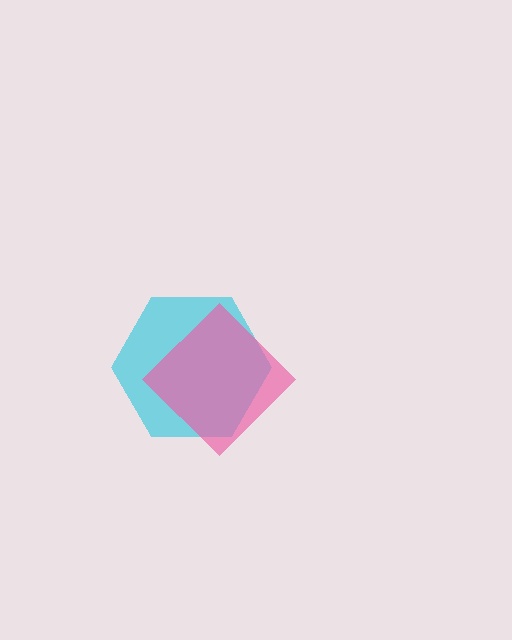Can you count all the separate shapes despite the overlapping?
Yes, there are 2 separate shapes.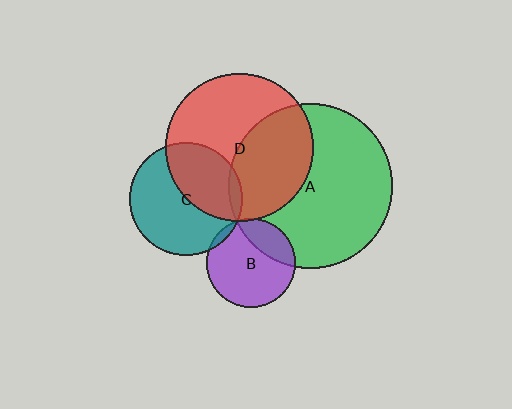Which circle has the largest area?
Circle A (green).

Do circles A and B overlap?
Yes.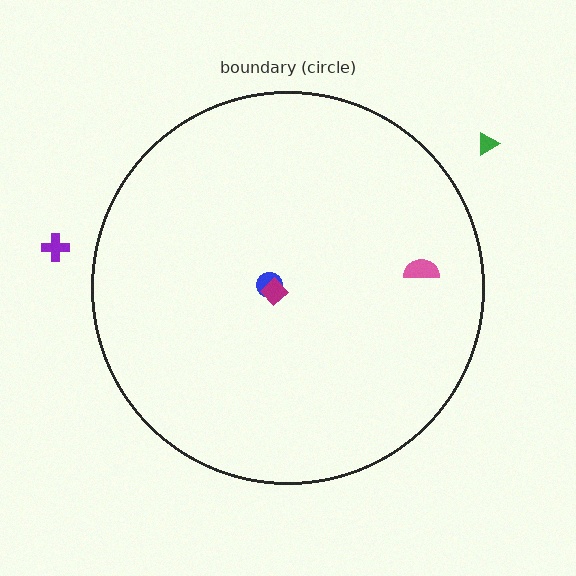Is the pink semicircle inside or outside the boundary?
Inside.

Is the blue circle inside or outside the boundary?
Inside.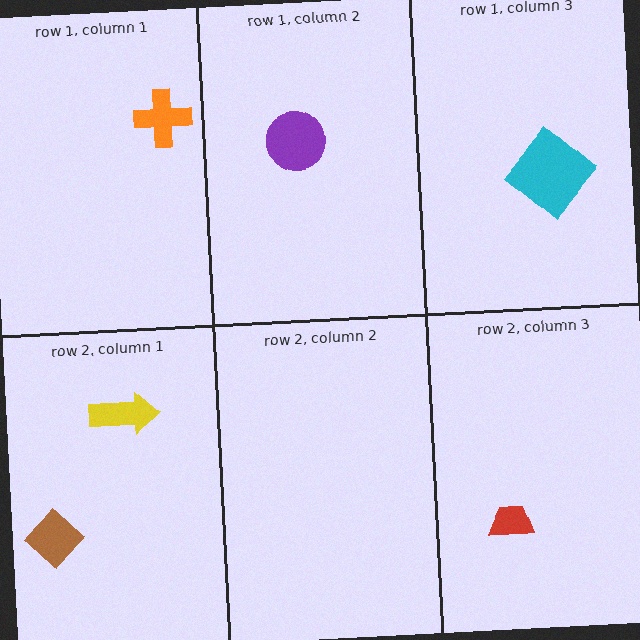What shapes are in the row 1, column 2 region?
The purple circle.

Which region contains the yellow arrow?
The row 2, column 1 region.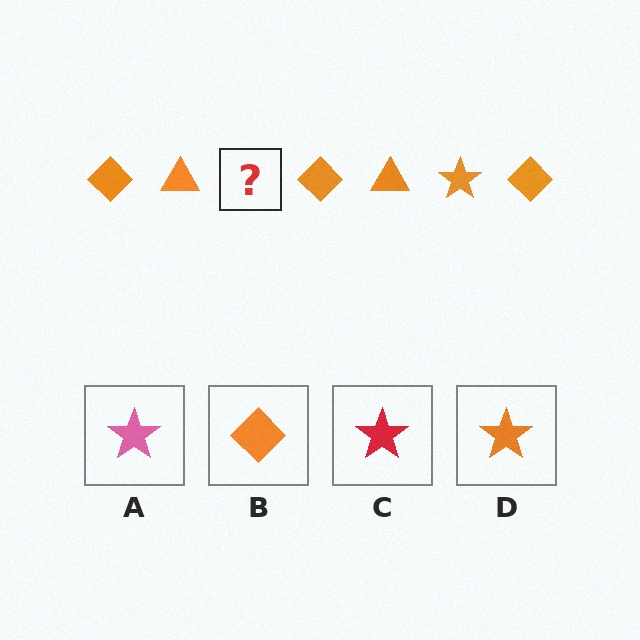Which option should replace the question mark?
Option D.